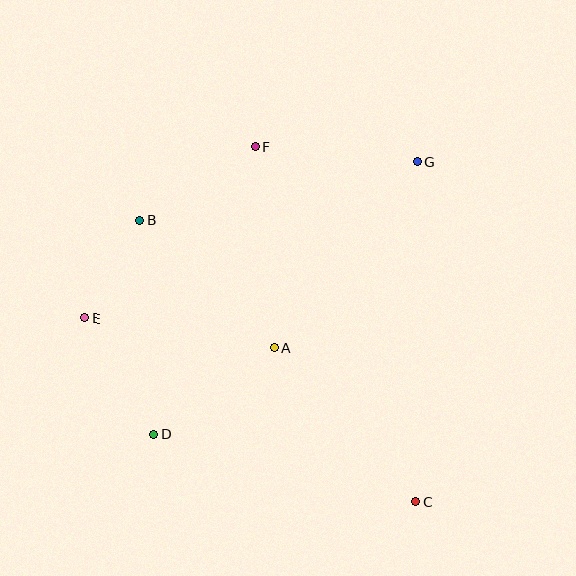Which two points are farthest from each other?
Points B and C are farthest from each other.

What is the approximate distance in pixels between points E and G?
The distance between E and G is approximately 368 pixels.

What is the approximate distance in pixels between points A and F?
The distance between A and F is approximately 202 pixels.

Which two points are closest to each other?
Points B and E are closest to each other.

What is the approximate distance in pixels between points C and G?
The distance between C and G is approximately 340 pixels.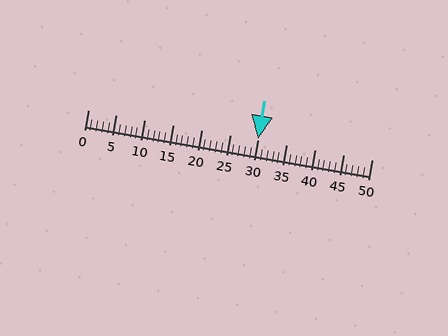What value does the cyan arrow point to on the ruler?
The cyan arrow points to approximately 30.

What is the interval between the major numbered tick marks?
The major tick marks are spaced 5 units apart.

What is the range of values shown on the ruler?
The ruler shows values from 0 to 50.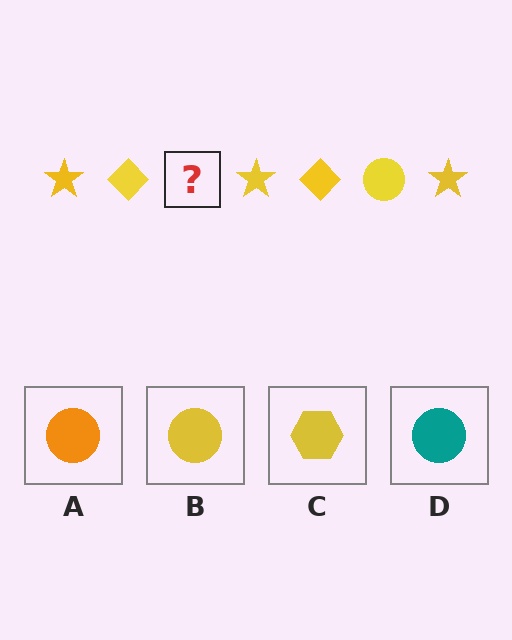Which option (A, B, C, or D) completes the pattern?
B.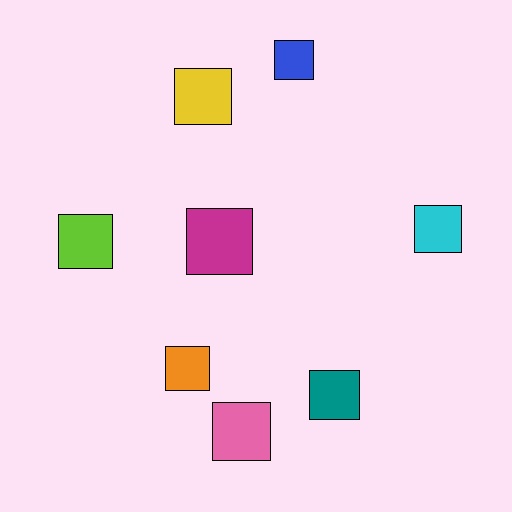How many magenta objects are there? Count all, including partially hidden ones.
There is 1 magenta object.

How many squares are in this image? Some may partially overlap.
There are 8 squares.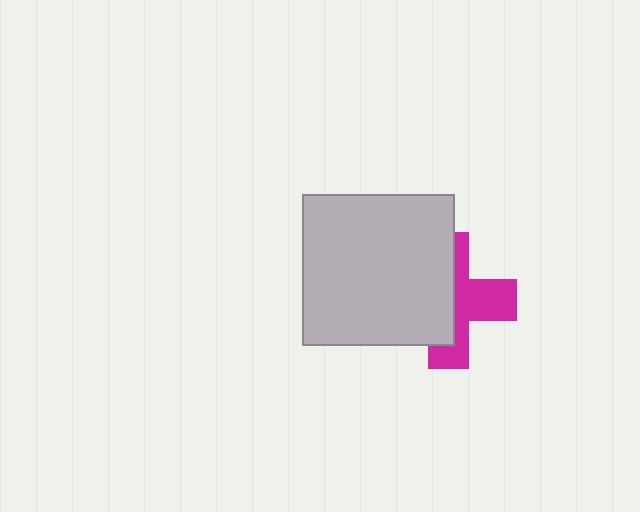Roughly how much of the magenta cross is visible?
About half of it is visible (roughly 47%).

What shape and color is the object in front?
The object in front is a light gray square.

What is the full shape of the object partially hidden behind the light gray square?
The partially hidden object is a magenta cross.